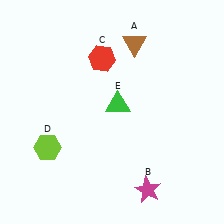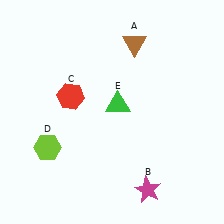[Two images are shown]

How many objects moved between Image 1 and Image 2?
1 object moved between the two images.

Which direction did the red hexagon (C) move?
The red hexagon (C) moved down.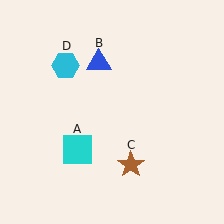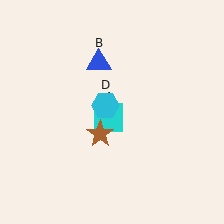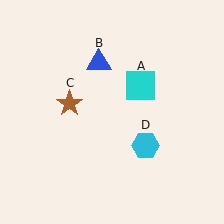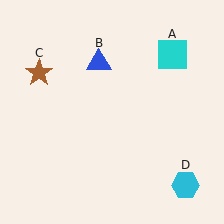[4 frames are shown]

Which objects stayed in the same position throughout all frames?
Blue triangle (object B) remained stationary.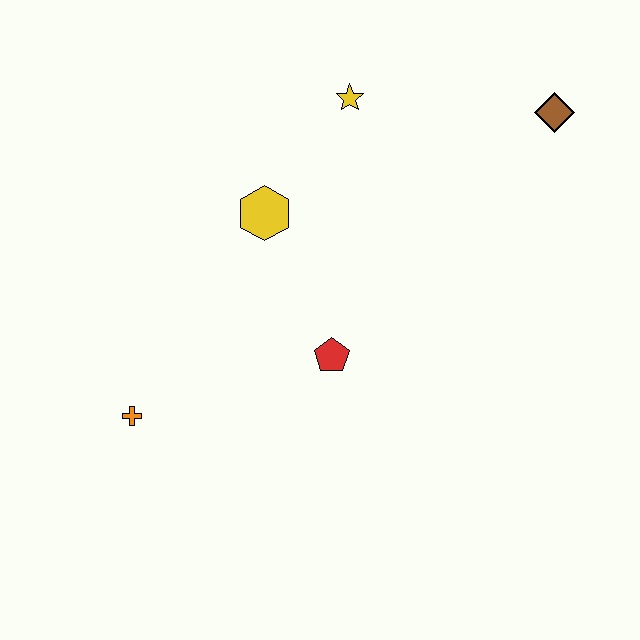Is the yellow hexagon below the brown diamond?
Yes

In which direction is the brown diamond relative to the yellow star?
The brown diamond is to the right of the yellow star.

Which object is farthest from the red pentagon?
The brown diamond is farthest from the red pentagon.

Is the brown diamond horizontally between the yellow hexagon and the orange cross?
No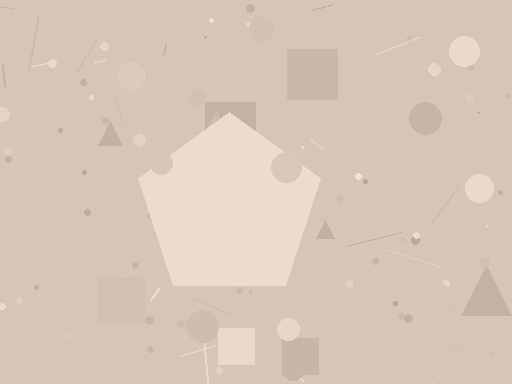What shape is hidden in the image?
A pentagon is hidden in the image.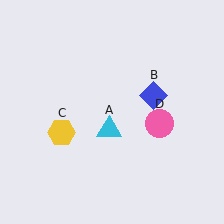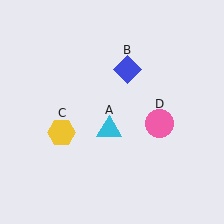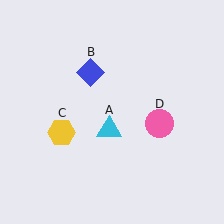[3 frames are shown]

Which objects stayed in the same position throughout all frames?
Cyan triangle (object A) and yellow hexagon (object C) and pink circle (object D) remained stationary.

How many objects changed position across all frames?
1 object changed position: blue diamond (object B).